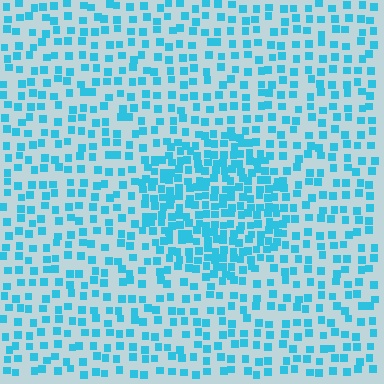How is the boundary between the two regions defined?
The boundary is defined by a change in element density (approximately 2.1x ratio). All elements are the same color, size, and shape.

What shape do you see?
I see a circle.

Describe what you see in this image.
The image contains small cyan elements arranged at two different densities. A circle-shaped region is visible where the elements are more densely packed than the surrounding area.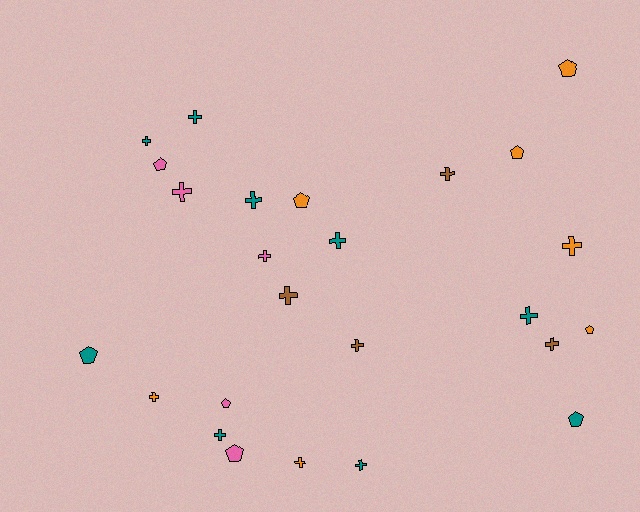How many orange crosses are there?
There are 3 orange crosses.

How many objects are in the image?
There are 25 objects.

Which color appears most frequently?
Teal, with 9 objects.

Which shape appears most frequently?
Cross, with 16 objects.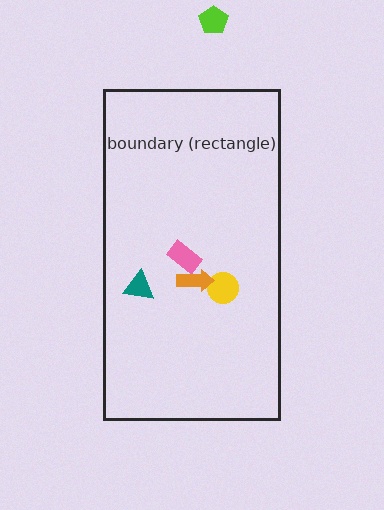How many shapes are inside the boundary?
4 inside, 1 outside.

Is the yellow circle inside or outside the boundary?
Inside.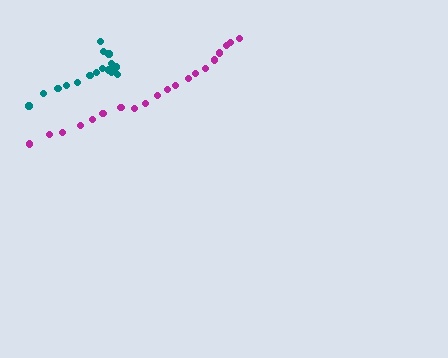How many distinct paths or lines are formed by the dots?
There are 2 distinct paths.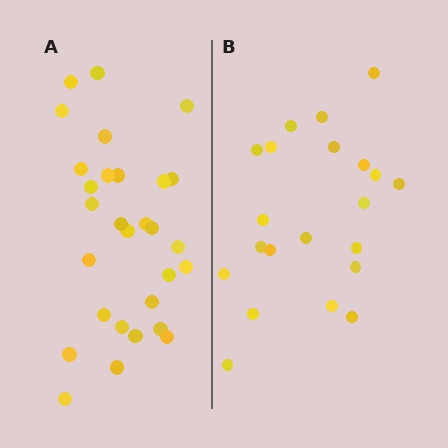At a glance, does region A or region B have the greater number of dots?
Region A (the left region) has more dots.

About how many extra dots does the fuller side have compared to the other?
Region A has roughly 8 or so more dots than region B.